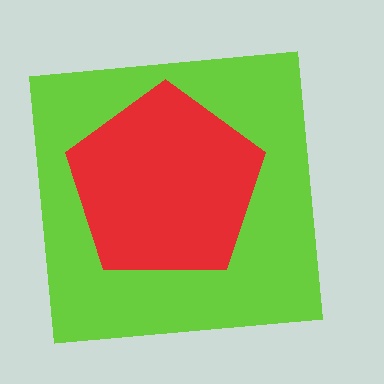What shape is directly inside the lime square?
The red pentagon.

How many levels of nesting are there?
2.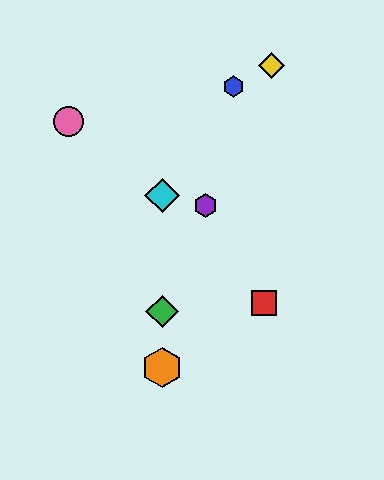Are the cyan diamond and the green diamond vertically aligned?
Yes, both are at x≈162.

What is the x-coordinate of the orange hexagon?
The orange hexagon is at x≈162.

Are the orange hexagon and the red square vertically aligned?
No, the orange hexagon is at x≈162 and the red square is at x≈264.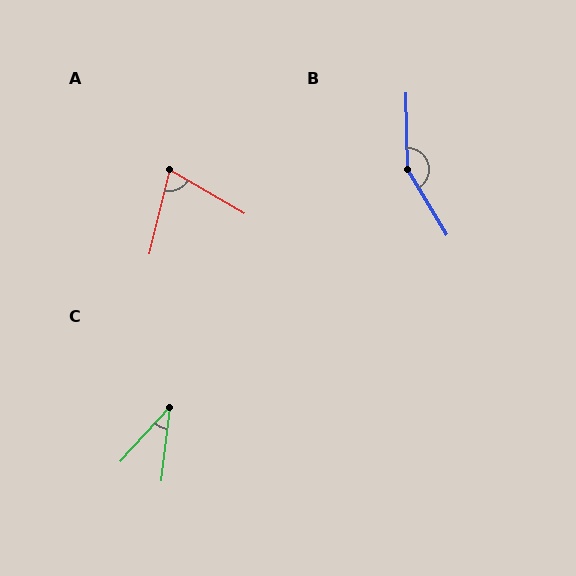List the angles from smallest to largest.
C (36°), A (73°), B (150°).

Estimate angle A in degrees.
Approximately 73 degrees.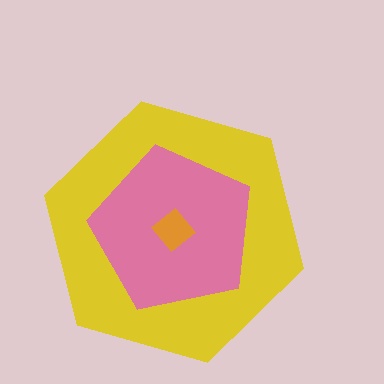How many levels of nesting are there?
3.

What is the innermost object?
The orange diamond.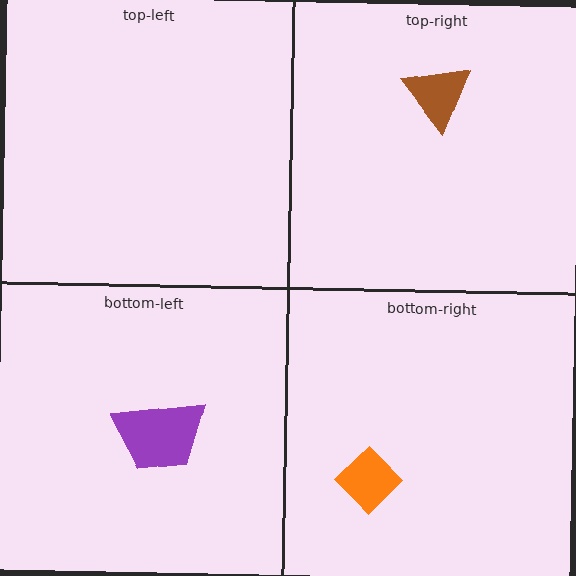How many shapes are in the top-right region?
1.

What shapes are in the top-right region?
The brown triangle.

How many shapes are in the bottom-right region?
1.